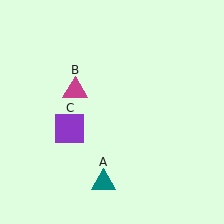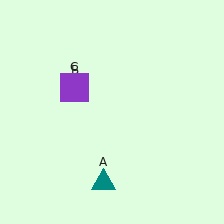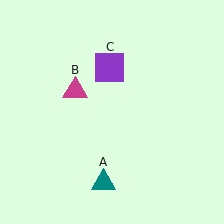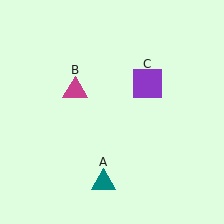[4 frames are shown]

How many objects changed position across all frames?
1 object changed position: purple square (object C).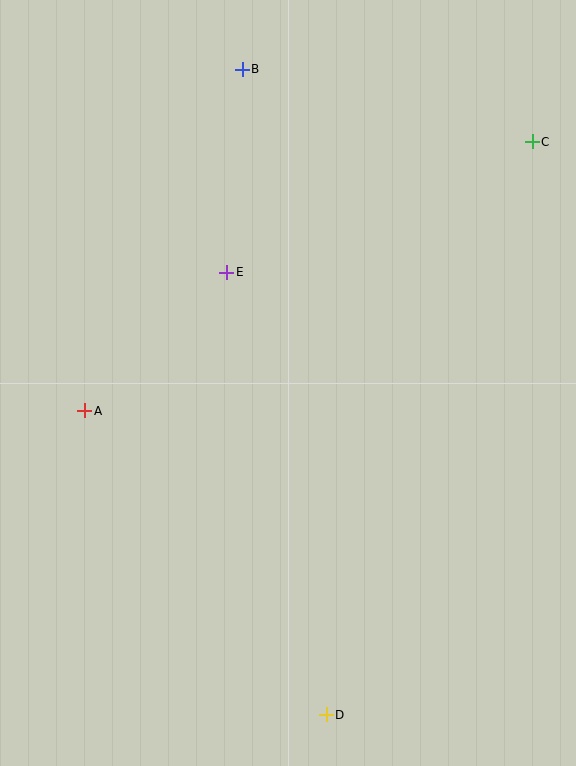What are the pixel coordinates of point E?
Point E is at (227, 272).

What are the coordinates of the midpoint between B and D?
The midpoint between B and D is at (284, 392).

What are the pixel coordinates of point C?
Point C is at (532, 142).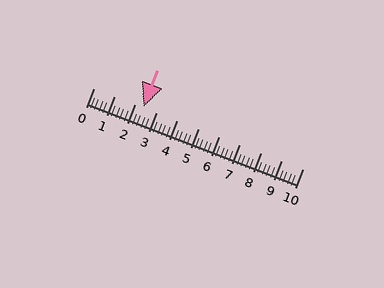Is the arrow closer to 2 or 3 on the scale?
The arrow is closer to 2.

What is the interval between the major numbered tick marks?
The major tick marks are spaced 1 units apart.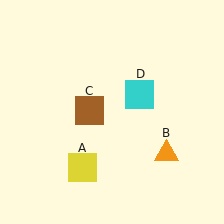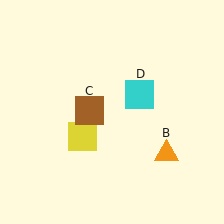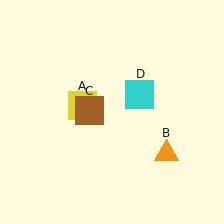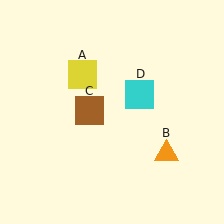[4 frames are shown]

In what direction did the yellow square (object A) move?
The yellow square (object A) moved up.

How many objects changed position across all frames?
1 object changed position: yellow square (object A).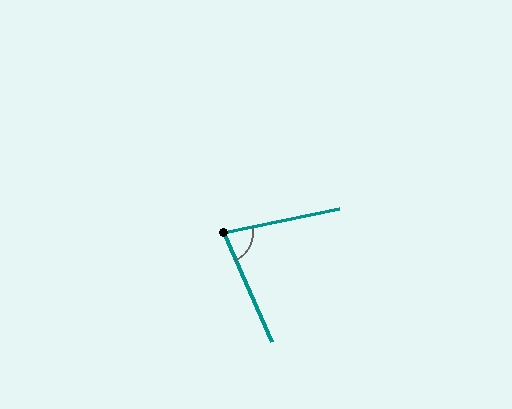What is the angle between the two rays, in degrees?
Approximately 78 degrees.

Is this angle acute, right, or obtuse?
It is acute.